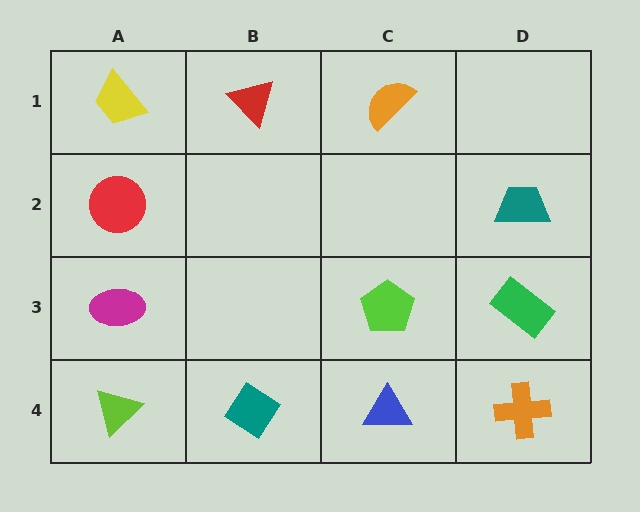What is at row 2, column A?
A red circle.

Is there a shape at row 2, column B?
No, that cell is empty.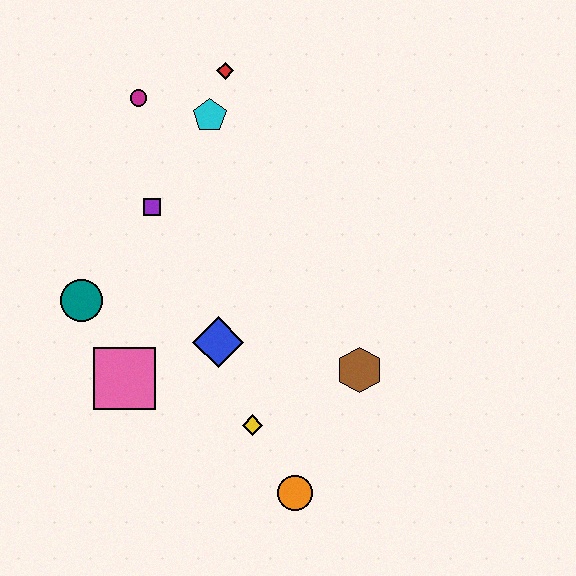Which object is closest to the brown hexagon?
The yellow diamond is closest to the brown hexagon.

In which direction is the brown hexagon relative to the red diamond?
The brown hexagon is below the red diamond.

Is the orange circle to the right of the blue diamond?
Yes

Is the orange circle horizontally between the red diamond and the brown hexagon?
Yes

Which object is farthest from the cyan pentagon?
The orange circle is farthest from the cyan pentagon.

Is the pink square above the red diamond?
No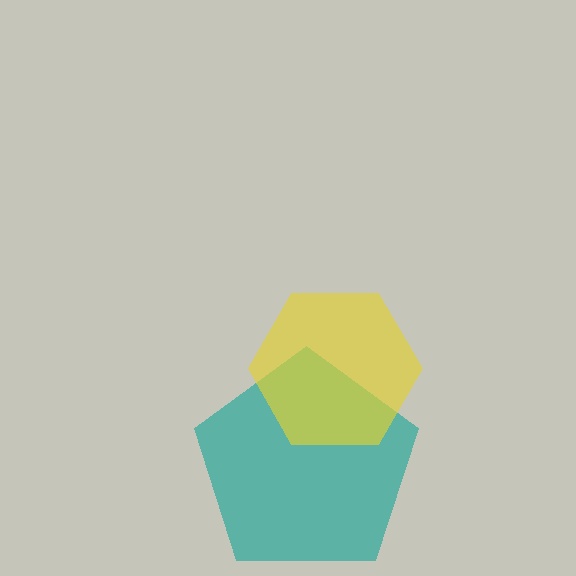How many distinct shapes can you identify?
There are 2 distinct shapes: a teal pentagon, a yellow hexagon.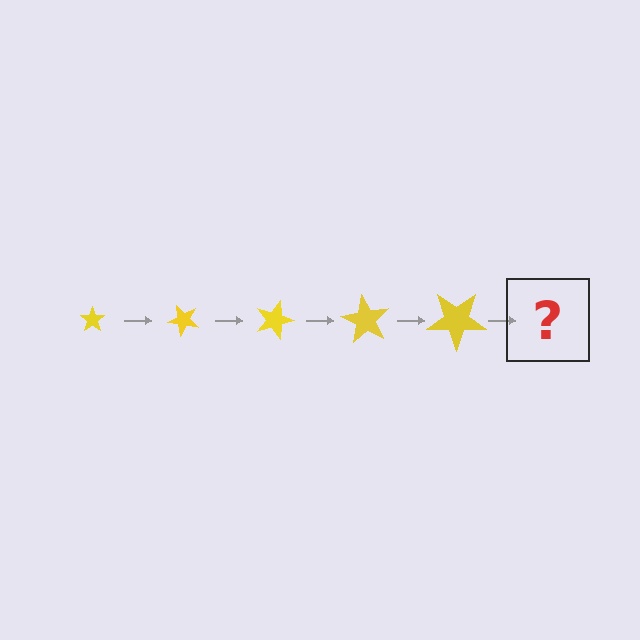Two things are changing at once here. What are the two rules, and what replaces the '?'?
The two rules are that the star grows larger each step and it rotates 45 degrees each step. The '?' should be a star, larger than the previous one and rotated 225 degrees from the start.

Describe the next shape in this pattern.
It should be a star, larger than the previous one and rotated 225 degrees from the start.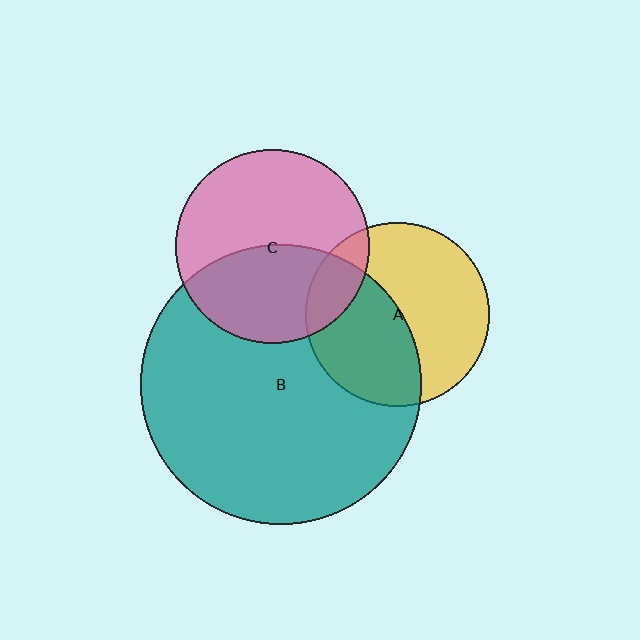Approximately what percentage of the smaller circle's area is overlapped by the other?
Approximately 45%.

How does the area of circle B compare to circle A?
Approximately 2.3 times.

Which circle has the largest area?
Circle B (teal).